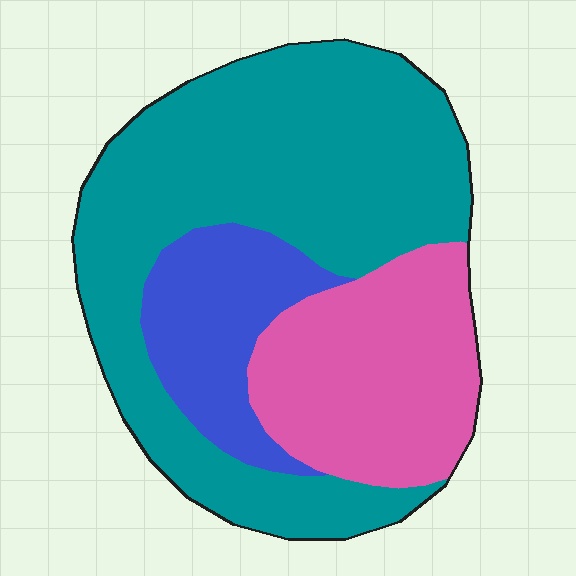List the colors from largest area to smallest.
From largest to smallest: teal, pink, blue.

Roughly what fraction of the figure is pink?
Pink covers 26% of the figure.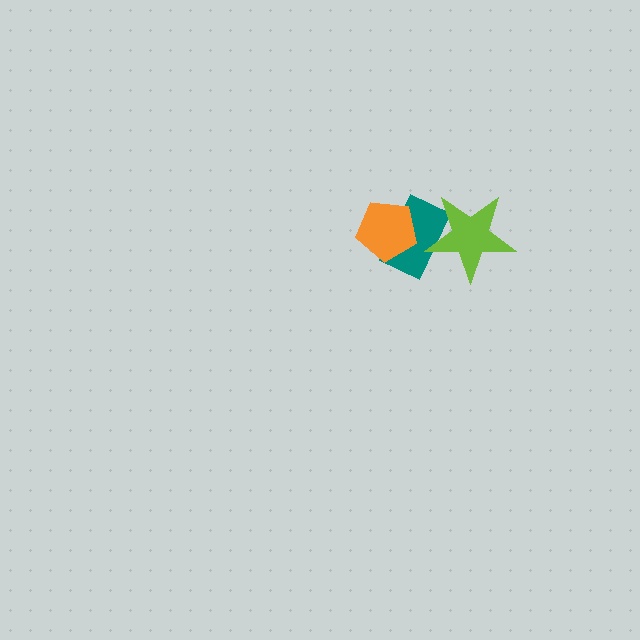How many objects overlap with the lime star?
1 object overlaps with the lime star.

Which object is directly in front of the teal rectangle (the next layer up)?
The orange pentagon is directly in front of the teal rectangle.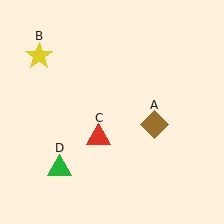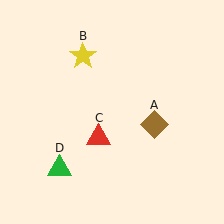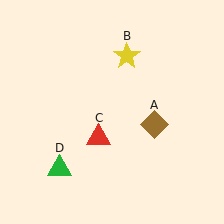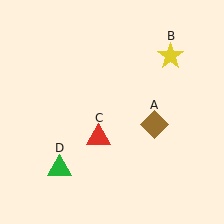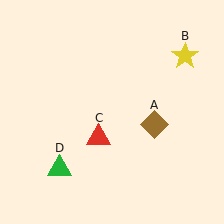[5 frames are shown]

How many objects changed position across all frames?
1 object changed position: yellow star (object B).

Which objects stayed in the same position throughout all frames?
Brown diamond (object A) and red triangle (object C) and green triangle (object D) remained stationary.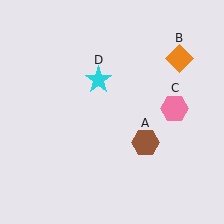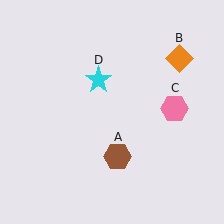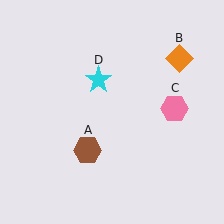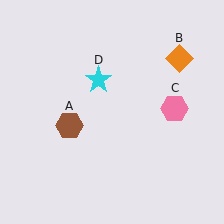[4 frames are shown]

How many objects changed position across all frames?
1 object changed position: brown hexagon (object A).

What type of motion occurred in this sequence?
The brown hexagon (object A) rotated clockwise around the center of the scene.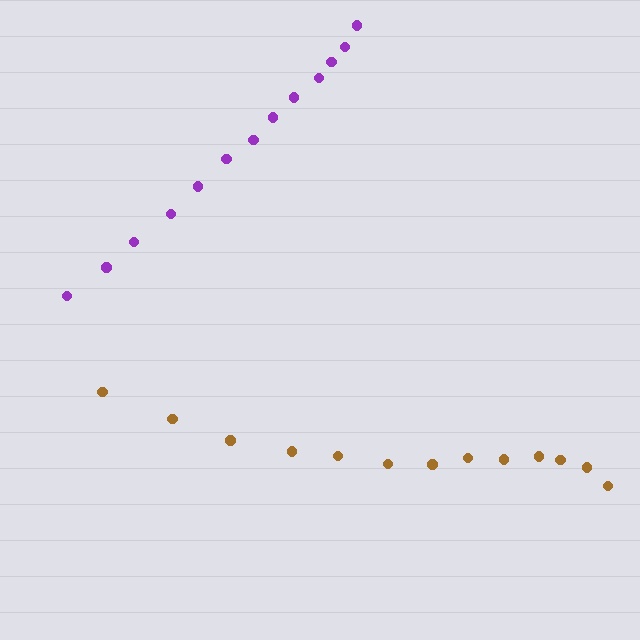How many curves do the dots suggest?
There are 2 distinct paths.